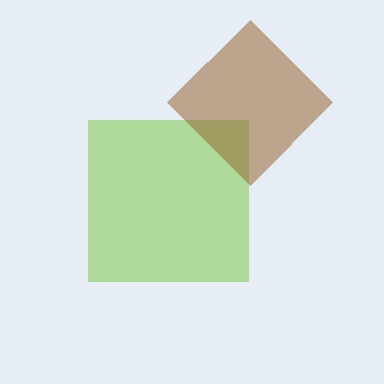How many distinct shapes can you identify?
There are 2 distinct shapes: a lime square, a brown diamond.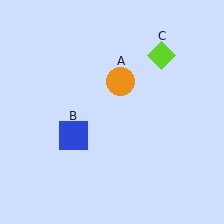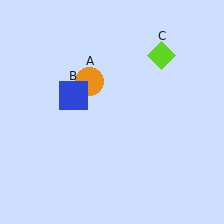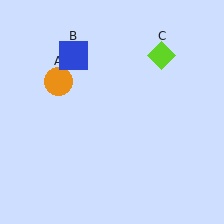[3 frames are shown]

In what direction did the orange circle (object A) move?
The orange circle (object A) moved left.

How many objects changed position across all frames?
2 objects changed position: orange circle (object A), blue square (object B).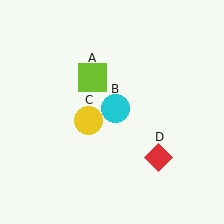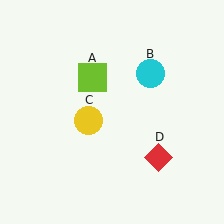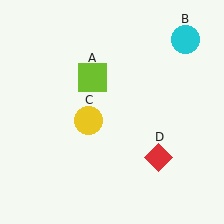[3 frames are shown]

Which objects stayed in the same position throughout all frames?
Lime square (object A) and yellow circle (object C) and red diamond (object D) remained stationary.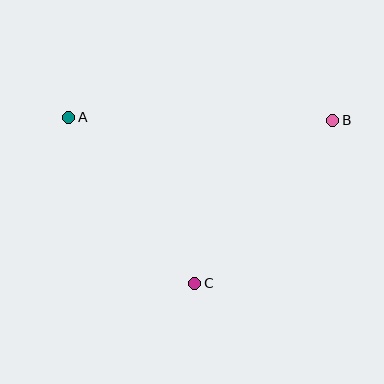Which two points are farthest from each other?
Points A and B are farthest from each other.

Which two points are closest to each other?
Points A and C are closest to each other.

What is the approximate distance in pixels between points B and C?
The distance between B and C is approximately 214 pixels.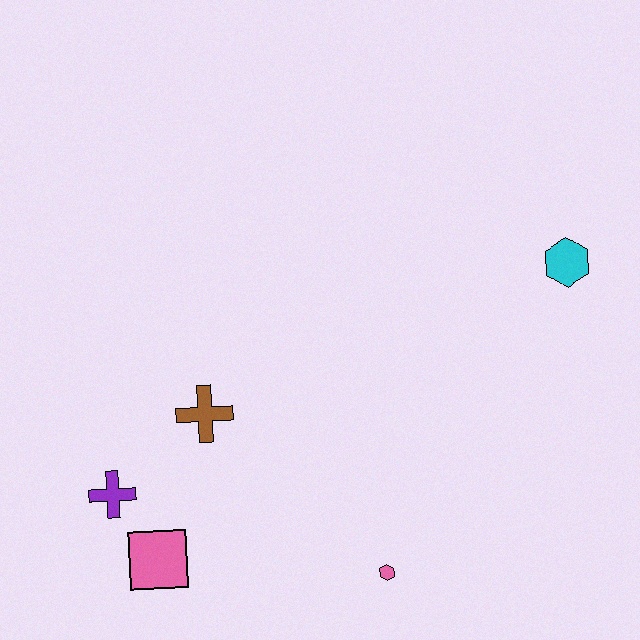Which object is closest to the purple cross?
The pink square is closest to the purple cross.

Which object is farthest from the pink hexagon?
The cyan hexagon is farthest from the pink hexagon.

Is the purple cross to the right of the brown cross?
No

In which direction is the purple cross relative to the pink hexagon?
The purple cross is to the left of the pink hexagon.